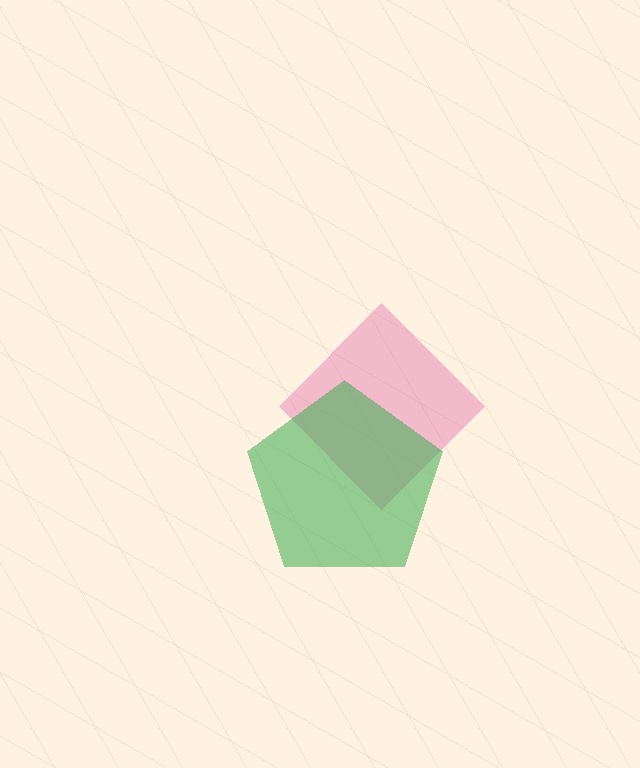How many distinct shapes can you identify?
There are 2 distinct shapes: a pink diamond, a green pentagon.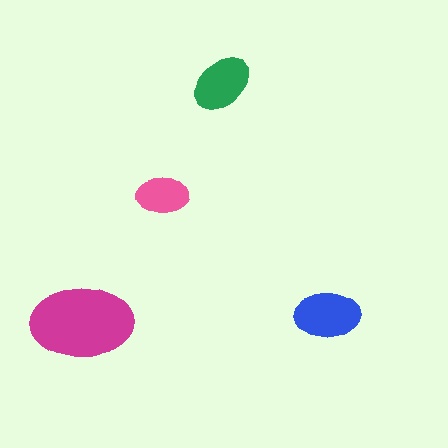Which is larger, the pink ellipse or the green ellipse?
The green one.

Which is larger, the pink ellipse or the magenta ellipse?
The magenta one.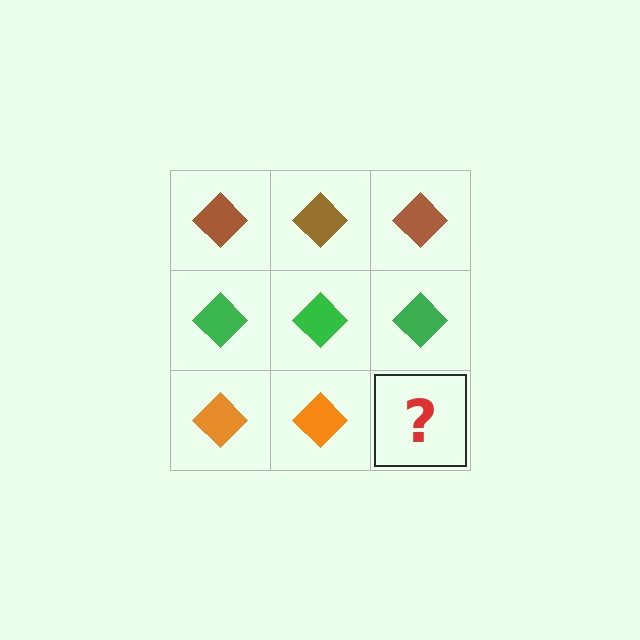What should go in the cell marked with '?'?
The missing cell should contain an orange diamond.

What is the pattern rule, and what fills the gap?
The rule is that each row has a consistent color. The gap should be filled with an orange diamond.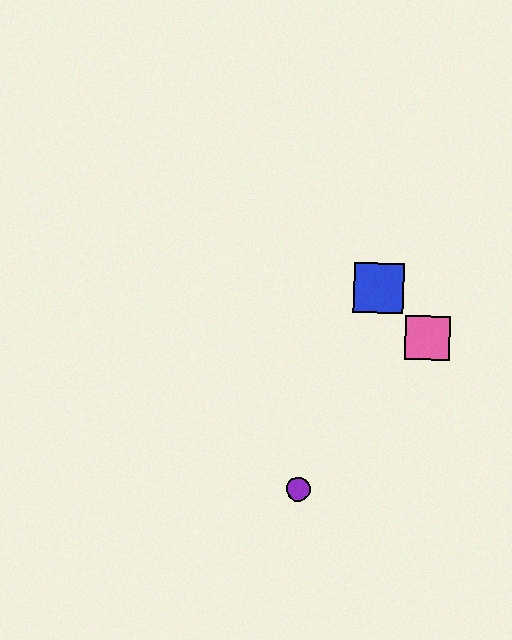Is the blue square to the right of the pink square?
No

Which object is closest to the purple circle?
The pink square is closest to the purple circle.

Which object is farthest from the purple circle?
The blue square is farthest from the purple circle.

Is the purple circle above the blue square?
No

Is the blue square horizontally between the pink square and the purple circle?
Yes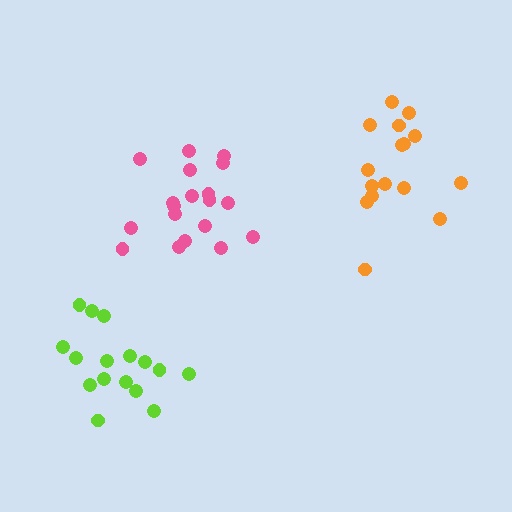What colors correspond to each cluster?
The clusters are colored: pink, orange, lime.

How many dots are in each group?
Group 1: 19 dots, Group 2: 16 dots, Group 3: 16 dots (51 total).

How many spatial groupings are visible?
There are 3 spatial groupings.